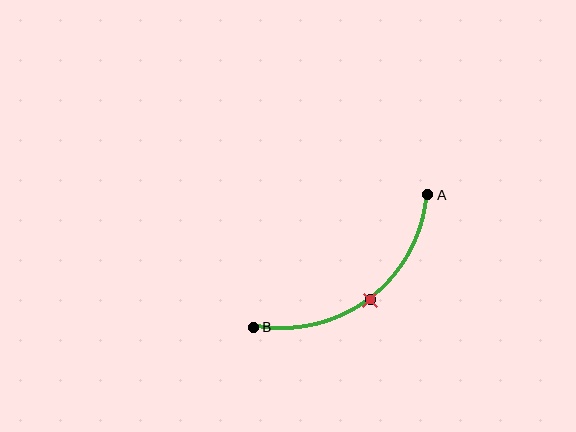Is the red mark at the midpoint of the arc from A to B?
Yes. The red mark lies on the arc at equal arc-length from both A and B — it is the arc midpoint.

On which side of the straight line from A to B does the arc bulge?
The arc bulges below and to the right of the straight line connecting A and B.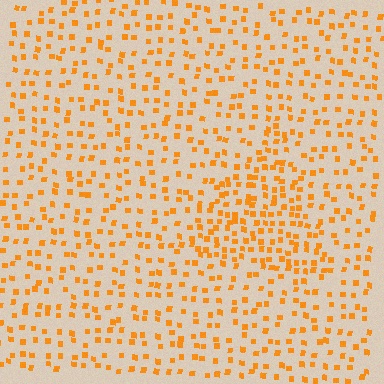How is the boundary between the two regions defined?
The boundary is defined by a change in element density (approximately 1.9x ratio). All elements are the same color, size, and shape.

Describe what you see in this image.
The image contains small orange elements arranged at two different densities. A triangle-shaped region is visible where the elements are more densely packed than the surrounding area.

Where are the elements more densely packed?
The elements are more densely packed inside the triangle boundary.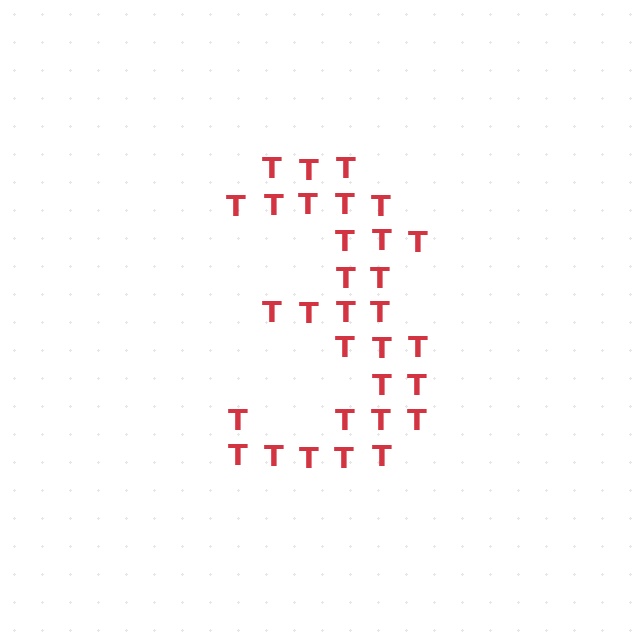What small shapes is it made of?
It is made of small letter T's.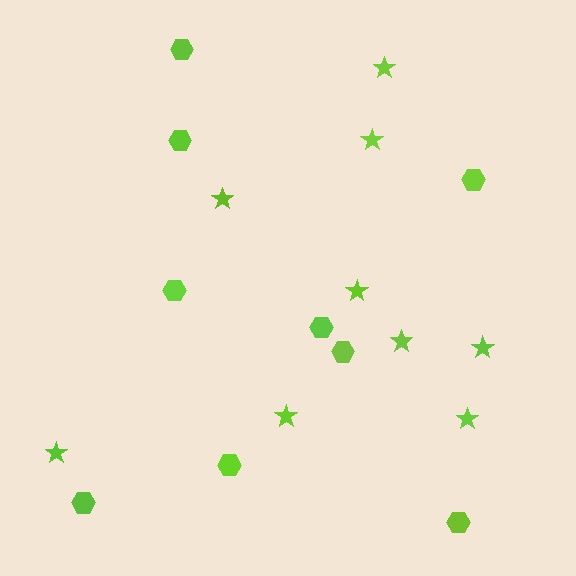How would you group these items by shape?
There are 2 groups: one group of hexagons (9) and one group of stars (9).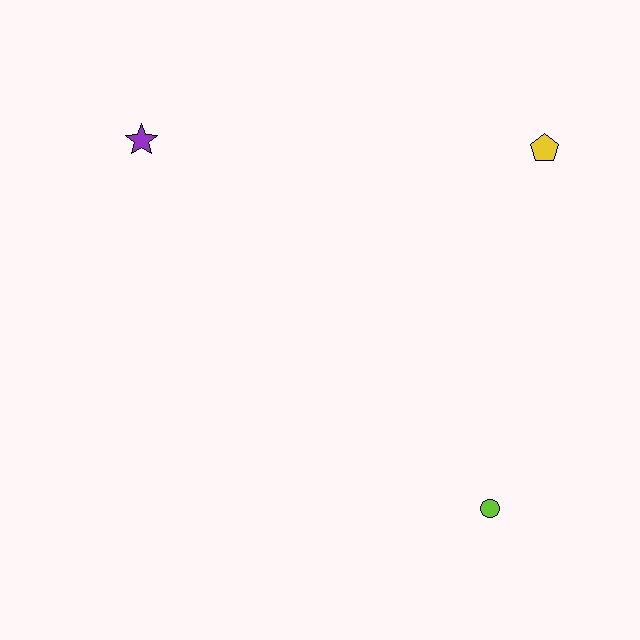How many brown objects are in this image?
There are no brown objects.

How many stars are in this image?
There is 1 star.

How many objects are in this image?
There are 3 objects.